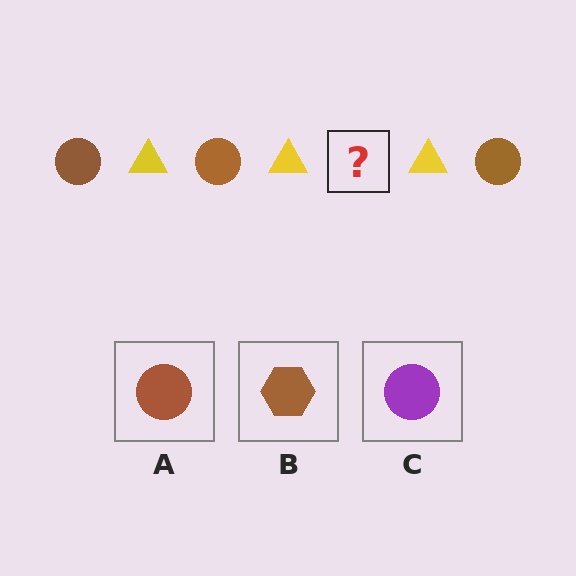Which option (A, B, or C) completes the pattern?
A.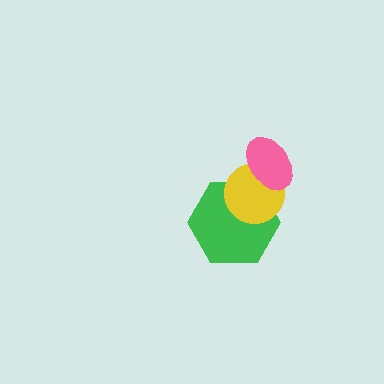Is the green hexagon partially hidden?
Yes, it is partially covered by another shape.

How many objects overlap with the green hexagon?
1 object overlaps with the green hexagon.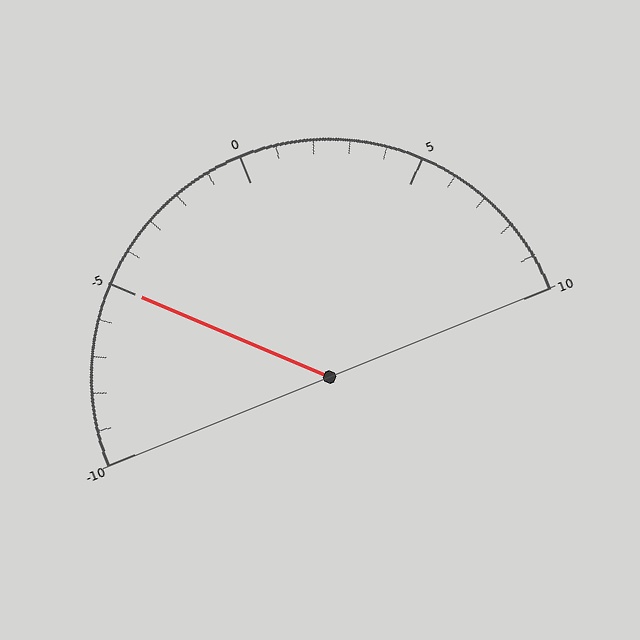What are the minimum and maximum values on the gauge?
The gauge ranges from -10 to 10.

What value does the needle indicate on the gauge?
The needle indicates approximately -5.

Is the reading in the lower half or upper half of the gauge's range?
The reading is in the lower half of the range (-10 to 10).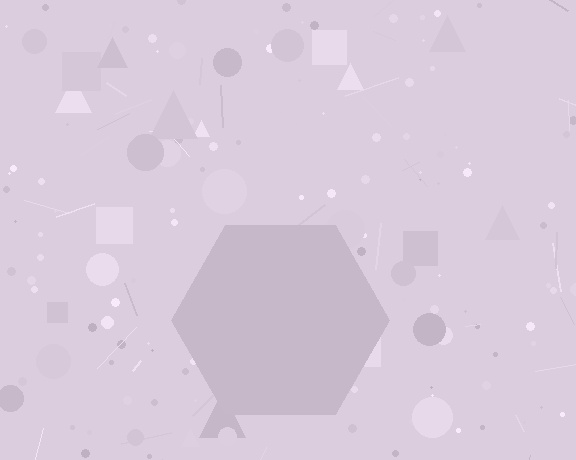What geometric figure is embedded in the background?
A hexagon is embedded in the background.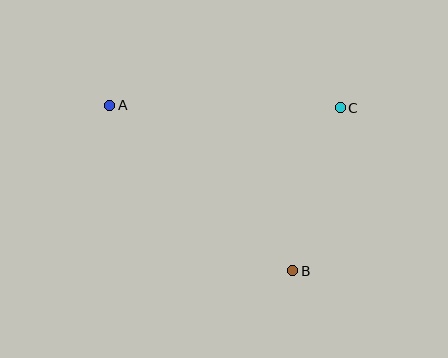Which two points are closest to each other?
Points B and C are closest to each other.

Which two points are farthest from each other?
Points A and B are farthest from each other.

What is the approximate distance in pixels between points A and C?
The distance between A and C is approximately 230 pixels.